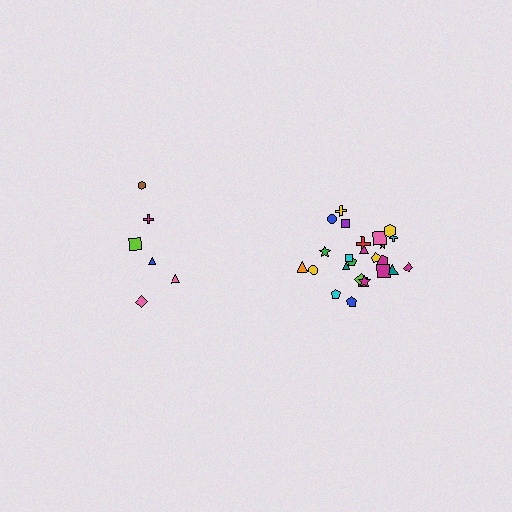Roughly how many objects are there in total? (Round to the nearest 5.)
Roughly 30 objects in total.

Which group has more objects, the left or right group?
The right group.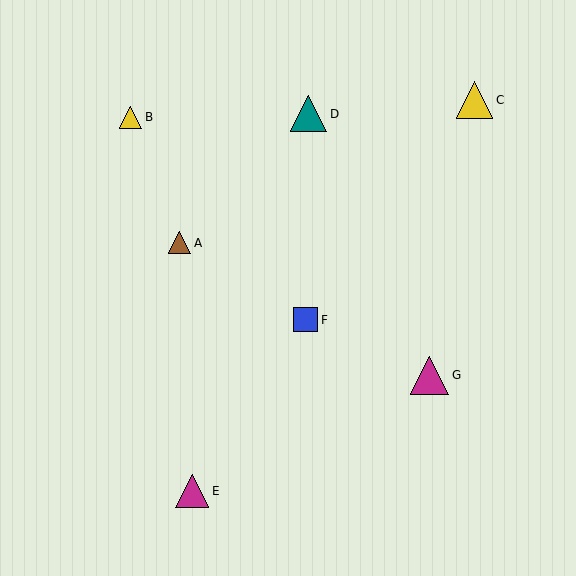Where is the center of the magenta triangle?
The center of the magenta triangle is at (430, 375).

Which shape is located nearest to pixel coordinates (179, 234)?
The brown triangle (labeled A) at (180, 243) is nearest to that location.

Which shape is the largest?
The magenta triangle (labeled G) is the largest.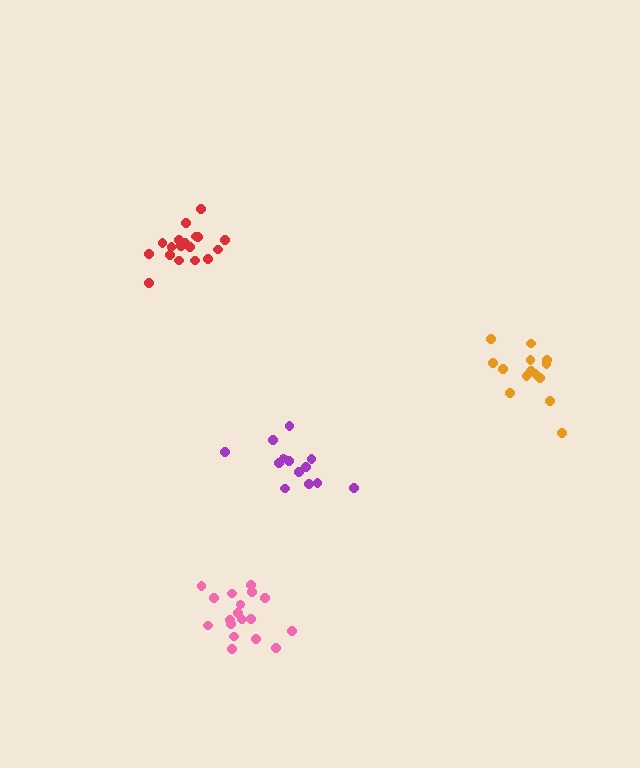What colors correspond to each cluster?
The clusters are colored: purple, red, orange, pink.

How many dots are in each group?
Group 1: 13 dots, Group 2: 18 dots, Group 3: 14 dots, Group 4: 18 dots (63 total).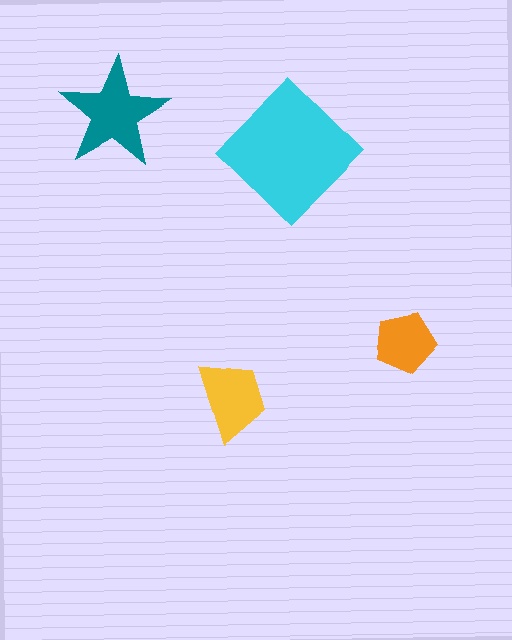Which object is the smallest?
The orange pentagon.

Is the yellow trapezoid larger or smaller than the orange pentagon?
Larger.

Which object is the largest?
The cyan diamond.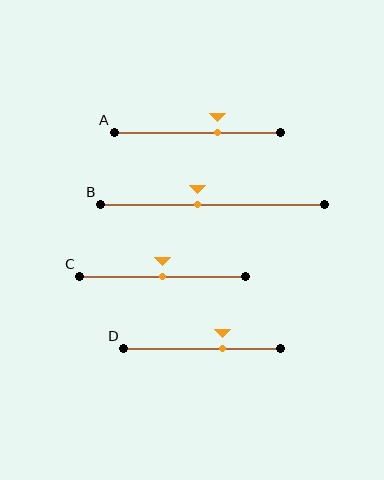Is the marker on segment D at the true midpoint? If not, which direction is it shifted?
No, the marker on segment D is shifted to the right by about 13% of the segment length.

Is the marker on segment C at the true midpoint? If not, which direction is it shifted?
Yes, the marker on segment C is at the true midpoint.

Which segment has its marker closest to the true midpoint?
Segment C has its marker closest to the true midpoint.